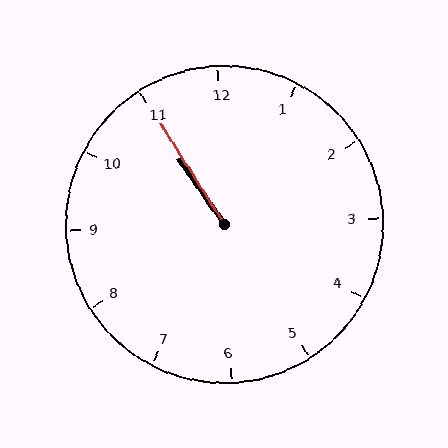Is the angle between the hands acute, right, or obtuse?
It is acute.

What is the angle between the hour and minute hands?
Approximately 2 degrees.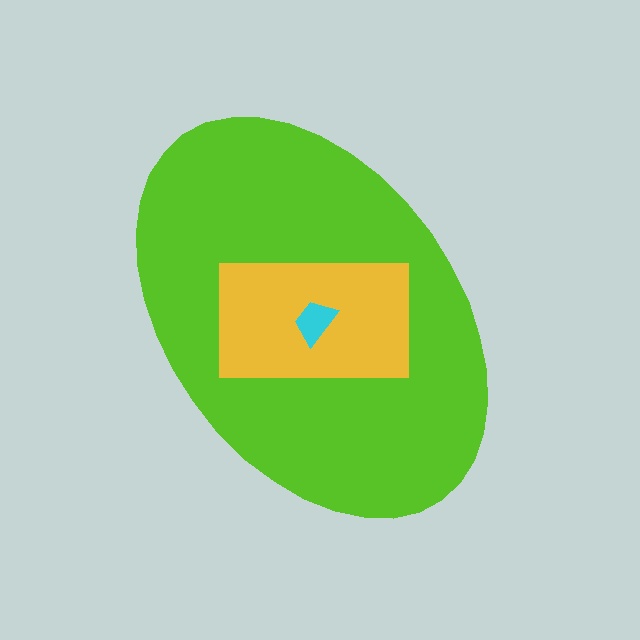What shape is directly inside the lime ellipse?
The yellow rectangle.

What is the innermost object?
The cyan trapezoid.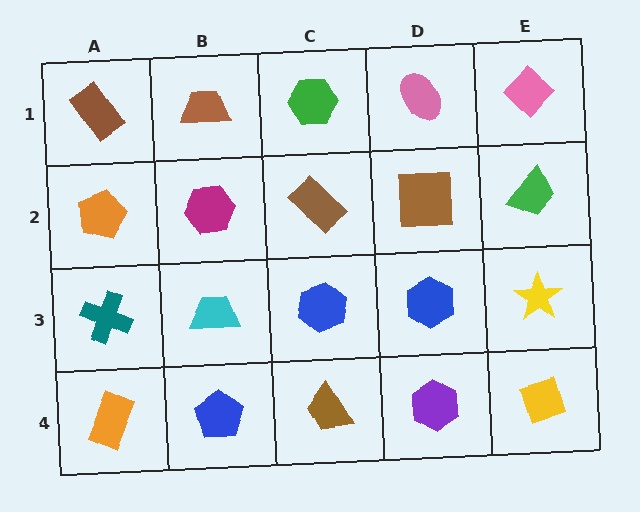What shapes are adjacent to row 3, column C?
A brown rectangle (row 2, column C), a brown trapezoid (row 4, column C), a cyan trapezoid (row 3, column B), a blue hexagon (row 3, column D).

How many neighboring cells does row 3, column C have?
4.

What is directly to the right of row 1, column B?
A green hexagon.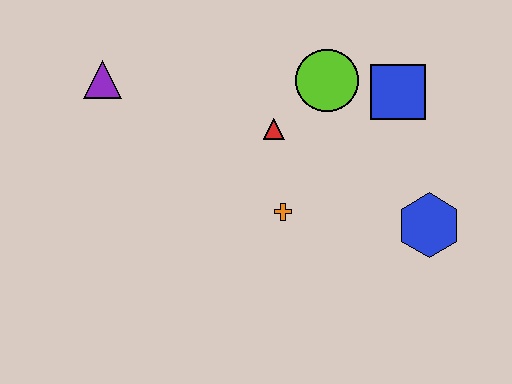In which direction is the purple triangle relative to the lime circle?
The purple triangle is to the left of the lime circle.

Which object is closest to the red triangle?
The lime circle is closest to the red triangle.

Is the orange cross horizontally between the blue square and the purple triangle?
Yes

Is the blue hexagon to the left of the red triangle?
No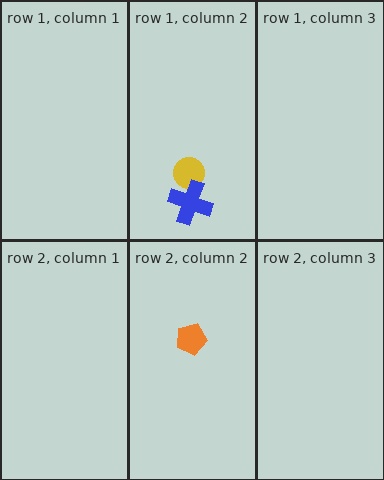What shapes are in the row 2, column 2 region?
The orange pentagon.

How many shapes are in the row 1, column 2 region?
2.